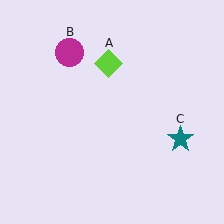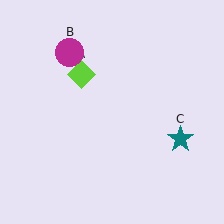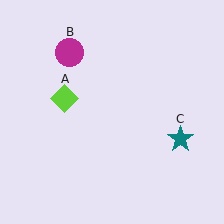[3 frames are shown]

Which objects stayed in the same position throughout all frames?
Magenta circle (object B) and teal star (object C) remained stationary.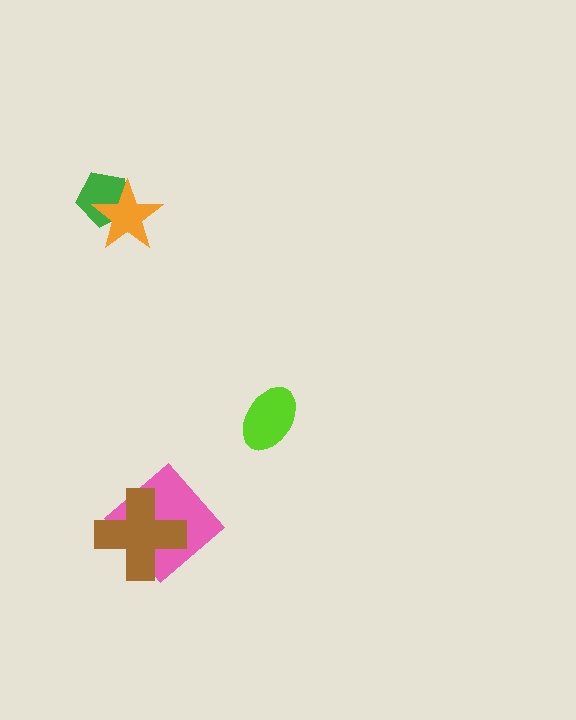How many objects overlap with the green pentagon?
1 object overlaps with the green pentagon.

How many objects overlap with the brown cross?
1 object overlaps with the brown cross.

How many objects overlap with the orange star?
1 object overlaps with the orange star.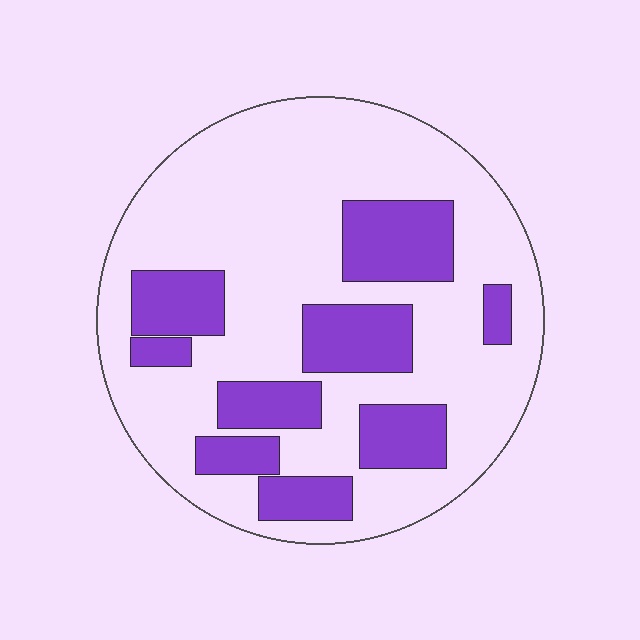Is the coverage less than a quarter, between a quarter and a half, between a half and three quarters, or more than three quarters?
Between a quarter and a half.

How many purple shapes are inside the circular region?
9.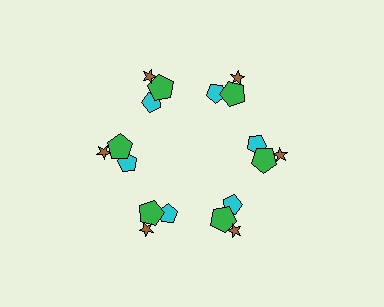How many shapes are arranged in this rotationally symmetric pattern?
There are 18 shapes, arranged in 6 groups of 3.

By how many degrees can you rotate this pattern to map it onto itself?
The pattern maps onto itself every 60 degrees of rotation.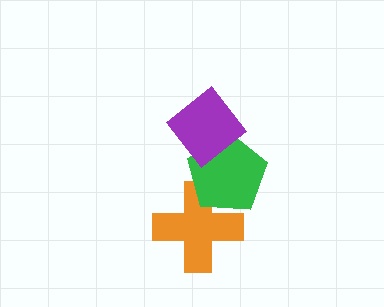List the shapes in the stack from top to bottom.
From top to bottom: the purple diamond, the green pentagon, the orange cross.